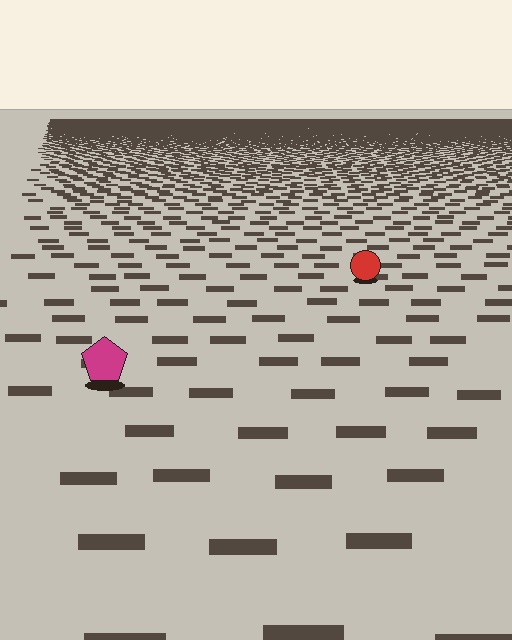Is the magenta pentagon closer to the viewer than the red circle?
Yes. The magenta pentagon is closer — you can tell from the texture gradient: the ground texture is coarser near it.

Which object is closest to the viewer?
The magenta pentagon is closest. The texture marks near it are larger and more spread out.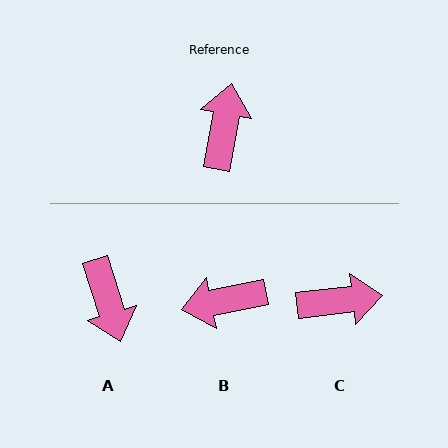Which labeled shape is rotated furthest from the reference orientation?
A, about 153 degrees away.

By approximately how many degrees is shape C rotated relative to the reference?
Approximately 73 degrees clockwise.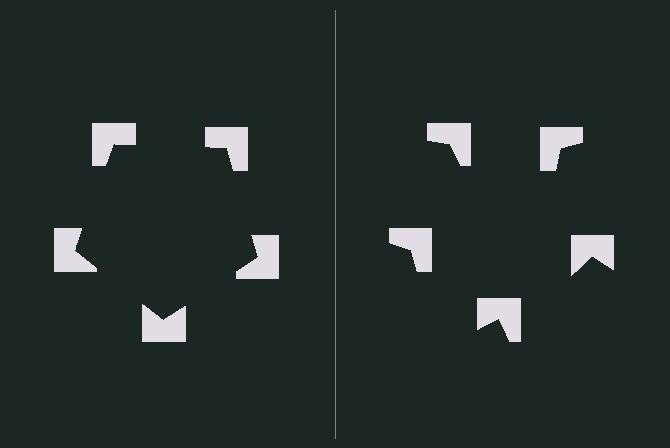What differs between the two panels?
The notched squares are positioned identically on both sides; only the wedge orientations differ. On the left they align to a pentagon; on the right they are misaligned.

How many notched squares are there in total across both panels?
10 — 5 on each side.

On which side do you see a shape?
An illusory pentagon appears on the left side. On the right side the wedge cuts are rotated, so no coherent shape forms.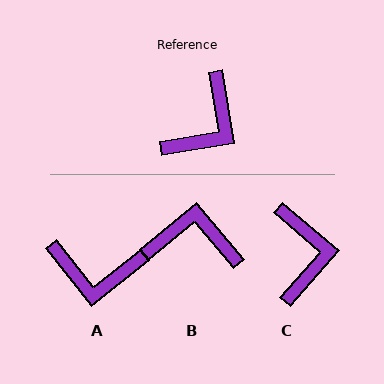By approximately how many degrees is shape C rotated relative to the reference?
Approximately 40 degrees counter-clockwise.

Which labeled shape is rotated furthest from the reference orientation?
B, about 120 degrees away.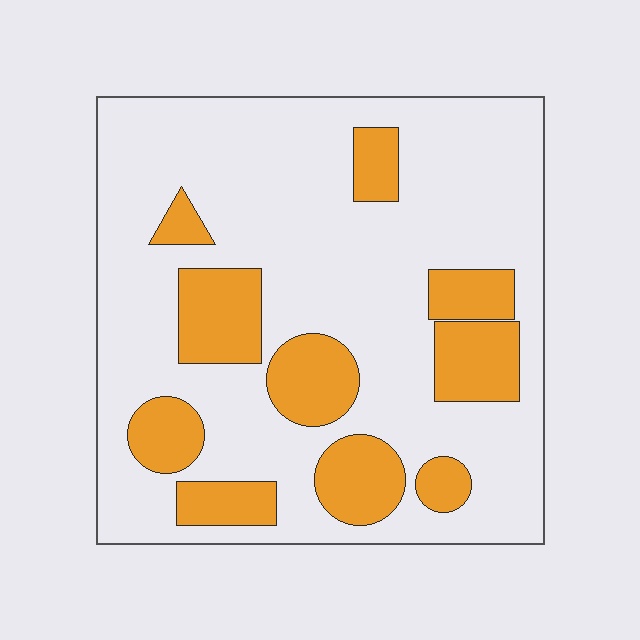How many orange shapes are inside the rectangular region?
10.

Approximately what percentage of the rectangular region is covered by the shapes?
Approximately 25%.